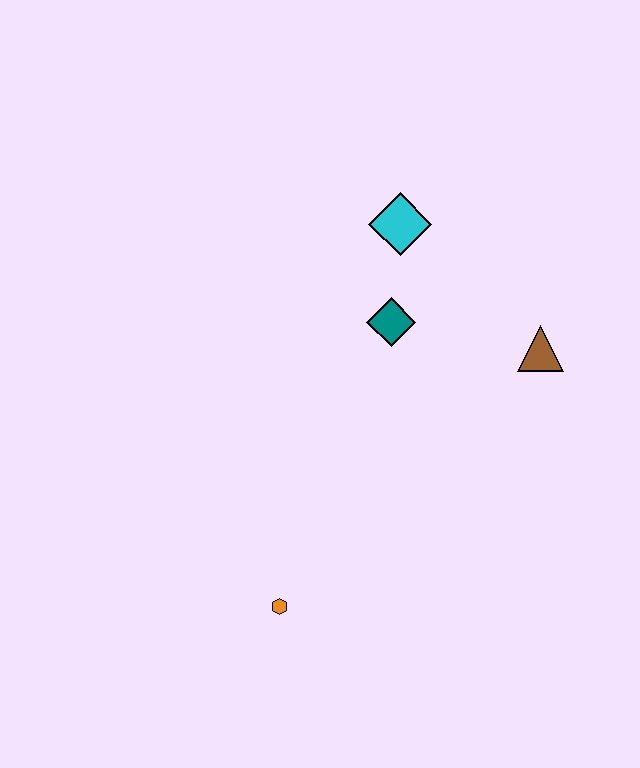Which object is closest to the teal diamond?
The cyan diamond is closest to the teal diamond.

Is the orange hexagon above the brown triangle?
No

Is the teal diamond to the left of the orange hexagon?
No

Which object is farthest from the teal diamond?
The orange hexagon is farthest from the teal diamond.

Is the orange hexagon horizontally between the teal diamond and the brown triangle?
No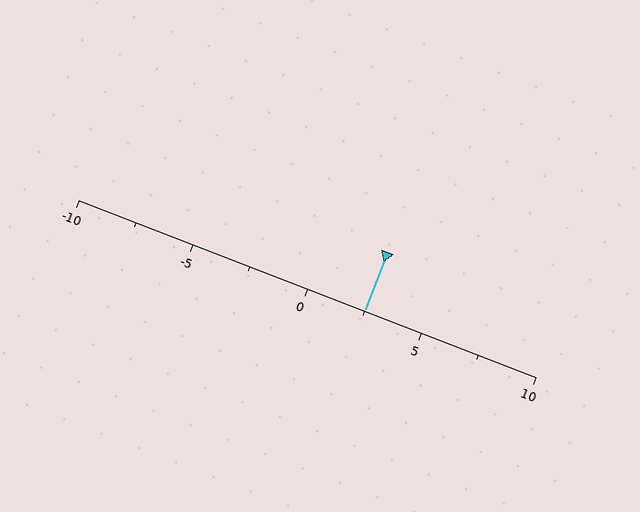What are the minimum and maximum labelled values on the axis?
The axis runs from -10 to 10.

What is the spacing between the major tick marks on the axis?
The major ticks are spaced 5 apart.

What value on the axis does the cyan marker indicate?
The marker indicates approximately 2.5.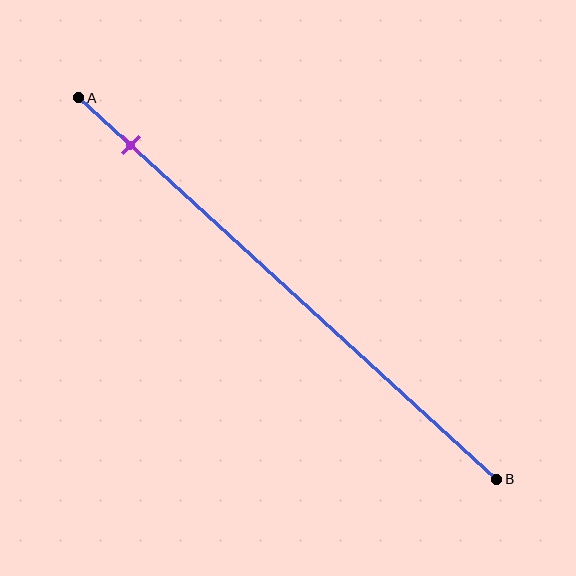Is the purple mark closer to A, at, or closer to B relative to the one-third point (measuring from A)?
The purple mark is closer to point A than the one-third point of segment AB.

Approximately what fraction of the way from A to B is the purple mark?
The purple mark is approximately 15% of the way from A to B.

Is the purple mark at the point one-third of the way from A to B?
No, the mark is at about 15% from A, not at the 33% one-third point.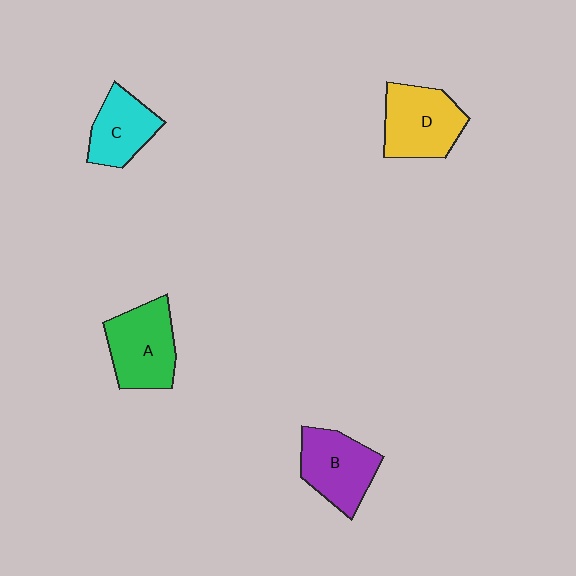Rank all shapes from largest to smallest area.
From largest to smallest: D (yellow), A (green), B (purple), C (cyan).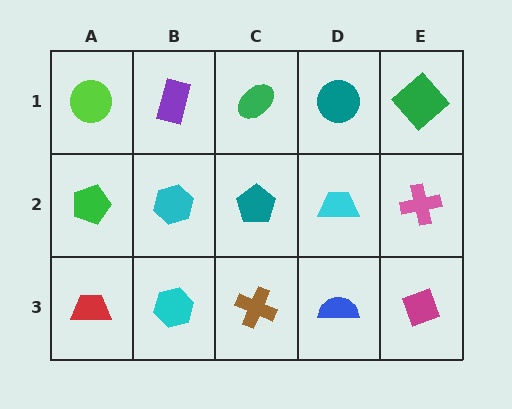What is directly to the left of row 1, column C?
A purple rectangle.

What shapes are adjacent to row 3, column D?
A cyan trapezoid (row 2, column D), a brown cross (row 3, column C), a magenta diamond (row 3, column E).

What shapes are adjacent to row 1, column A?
A green pentagon (row 2, column A), a purple rectangle (row 1, column B).